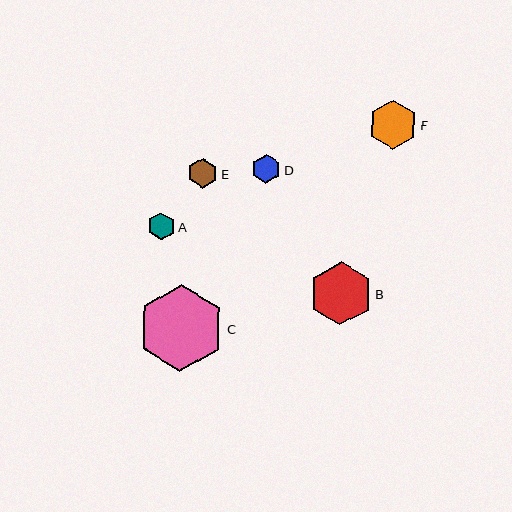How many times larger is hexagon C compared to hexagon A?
Hexagon C is approximately 3.2 times the size of hexagon A.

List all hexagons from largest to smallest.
From largest to smallest: C, B, F, E, D, A.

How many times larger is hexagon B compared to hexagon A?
Hexagon B is approximately 2.3 times the size of hexagon A.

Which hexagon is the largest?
Hexagon C is the largest with a size of approximately 87 pixels.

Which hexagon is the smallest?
Hexagon A is the smallest with a size of approximately 27 pixels.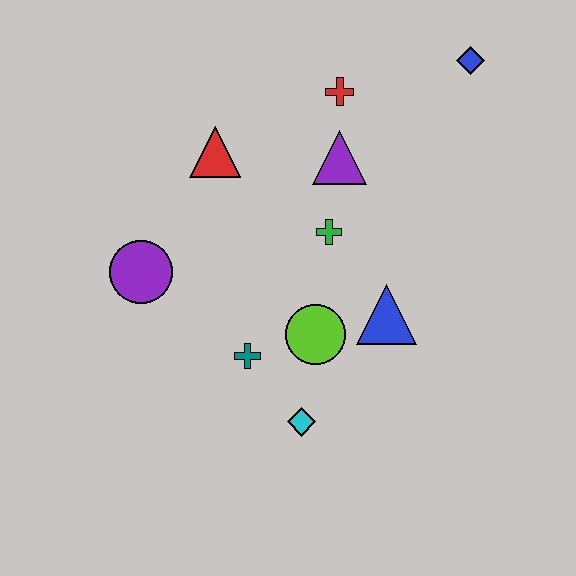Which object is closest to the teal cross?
The lime circle is closest to the teal cross.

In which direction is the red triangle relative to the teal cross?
The red triangle is above the teal cross.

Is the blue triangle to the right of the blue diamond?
No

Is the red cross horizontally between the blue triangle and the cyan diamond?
Yes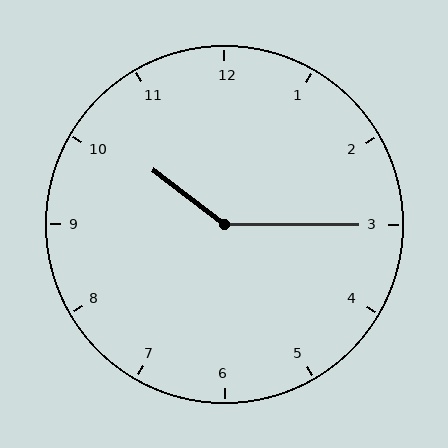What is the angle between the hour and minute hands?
Approximately 142 degrees.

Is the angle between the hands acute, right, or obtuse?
It is obtuse.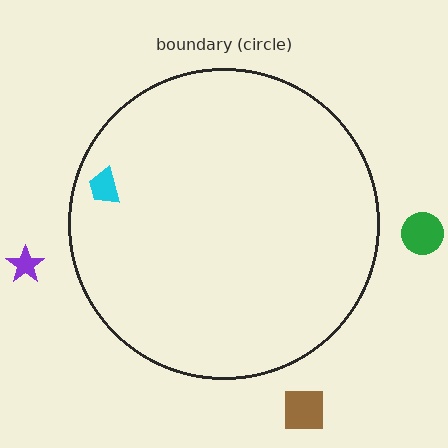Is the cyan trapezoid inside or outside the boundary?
Inside.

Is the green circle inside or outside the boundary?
Outside.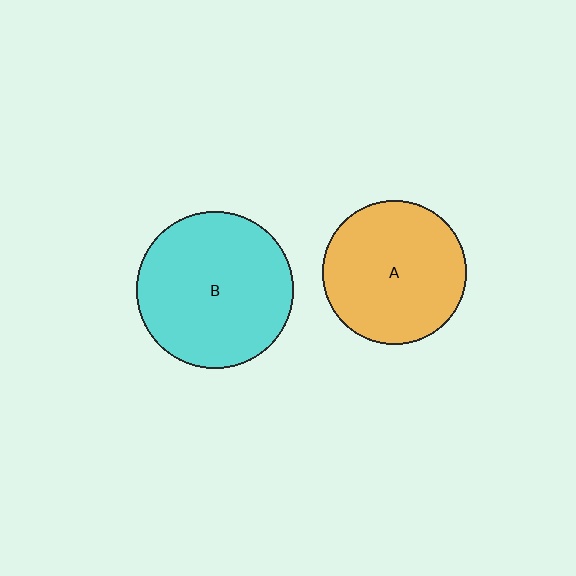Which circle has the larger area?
Circle B (cyan).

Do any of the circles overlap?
No, none of the circles overlap.